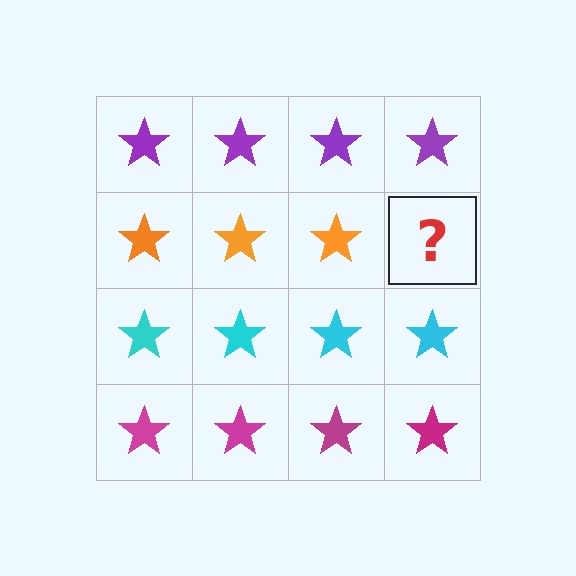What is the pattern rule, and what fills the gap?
The rule is that each row has a consistent color. The gap should be filled with an orange star.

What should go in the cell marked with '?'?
The missing cell should contain an orange star.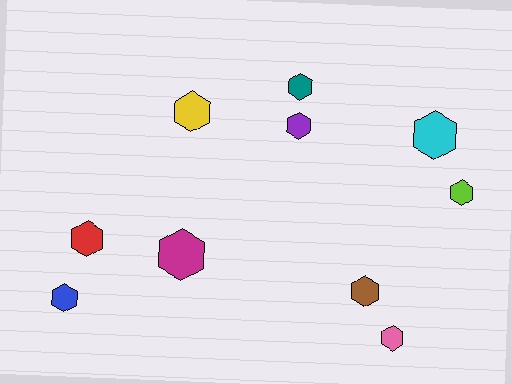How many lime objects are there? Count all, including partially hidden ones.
There is 1 lime object.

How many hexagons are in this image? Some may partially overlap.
There are 10 hexagons.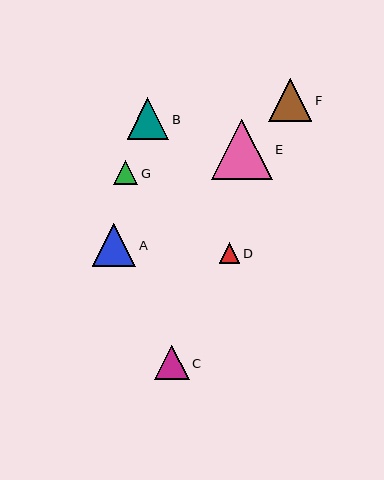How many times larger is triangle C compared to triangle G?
Triangle C is approximately 1.4 times the size of triangle G.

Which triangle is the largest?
Triangle E is the largest with a size of approximately 61 pixels.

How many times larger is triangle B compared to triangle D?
Triangle B is approximately 2.0 times the size of triangle D.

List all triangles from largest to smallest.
From largest to smallest: E, A, F, B, C, G, D.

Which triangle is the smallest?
Triangle D is the smallest with a size of approximately 21 pixels.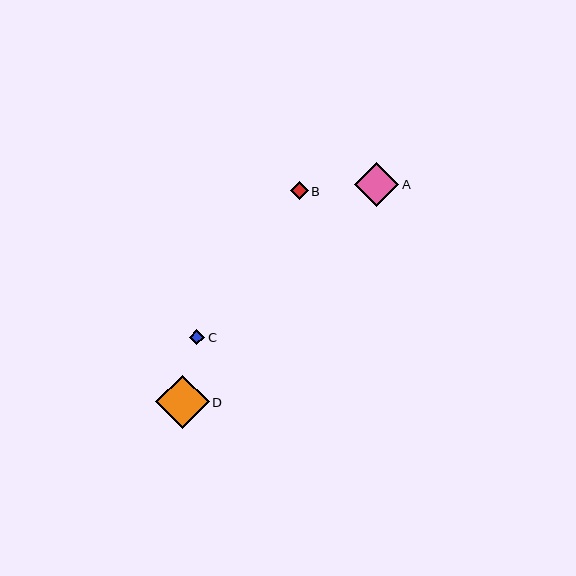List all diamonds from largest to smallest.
From largest to smallest: D, A, B, C.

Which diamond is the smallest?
Diamond C is the smallest with a size of approximately 15 pixels.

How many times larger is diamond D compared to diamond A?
Diamond D is approximately 1.2 times the size of diamond A.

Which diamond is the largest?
Diamond D is the largest with a size of approximately 53 pixels.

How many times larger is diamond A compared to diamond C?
Diamond A is approximately 2.9 times the size of diamond C.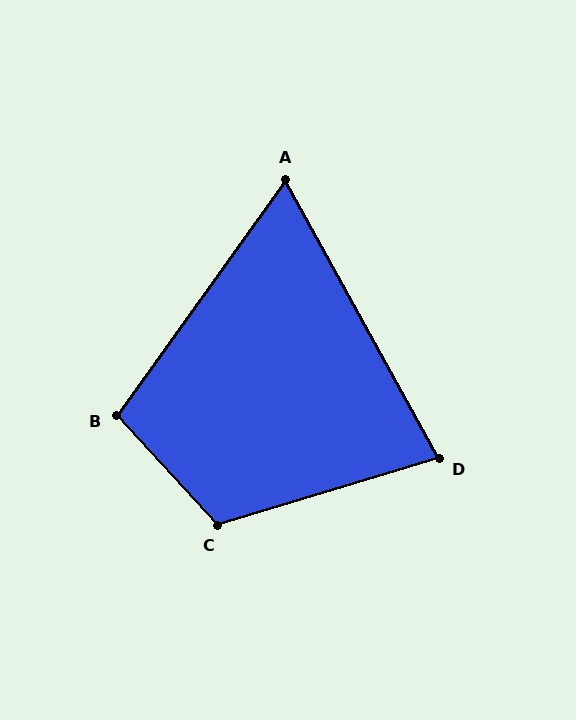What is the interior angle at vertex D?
Approximately 78 degrees (acute).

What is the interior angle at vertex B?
Approximately 102 degrees (obtuse).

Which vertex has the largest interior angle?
C, at approximately 115 degrees.